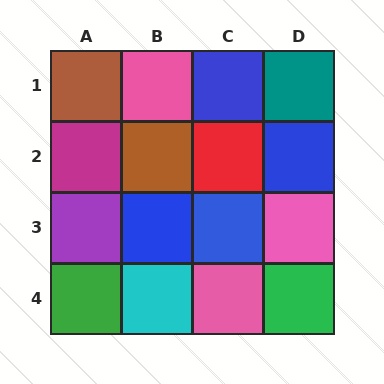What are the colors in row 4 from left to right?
Green, cyan, pink, green.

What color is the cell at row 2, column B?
Brown.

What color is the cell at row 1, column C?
Blue.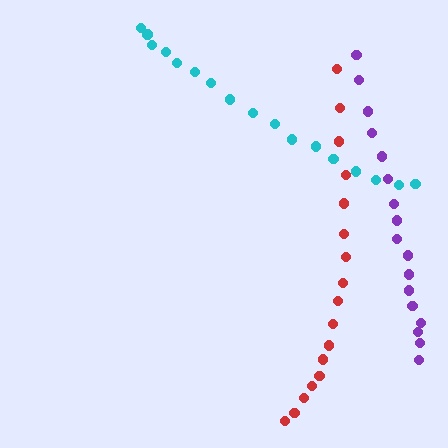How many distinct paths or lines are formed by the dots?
There are 3 distinct paths.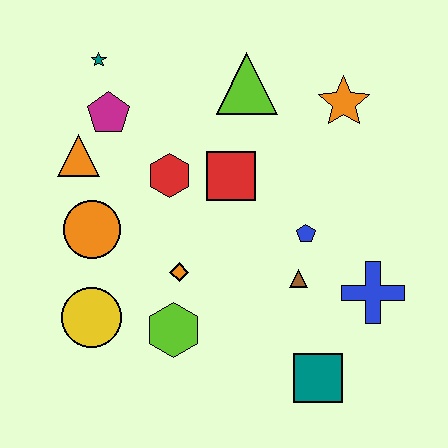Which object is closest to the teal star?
The magenta pentagon is closest to the teal star.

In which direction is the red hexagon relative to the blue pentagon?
The red hexagon is to the left of the blue pentagon.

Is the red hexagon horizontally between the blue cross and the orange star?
No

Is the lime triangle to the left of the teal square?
Yes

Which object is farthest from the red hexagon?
The teal square is farthest from the red hexagon.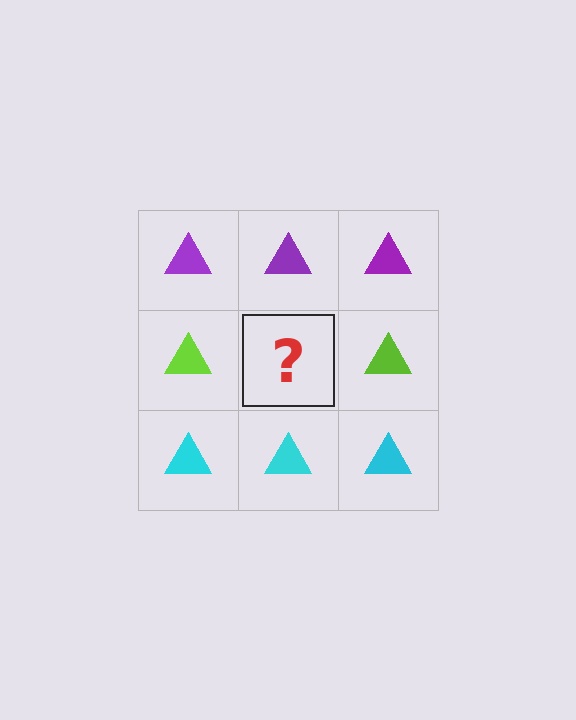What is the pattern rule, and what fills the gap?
The rule is that each row has a consistent color. The gap should be filled with a lime triangle.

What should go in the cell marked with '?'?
The missing cell should contain a lime triangle.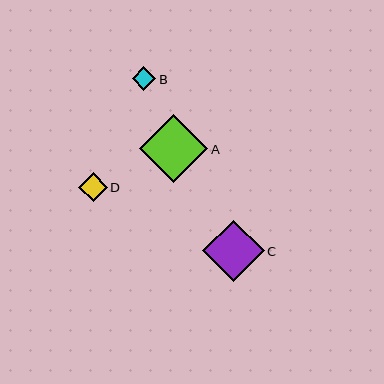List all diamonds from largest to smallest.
From largest to smallest: A, C, D, B.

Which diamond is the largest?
Diamond A is the largest with a size of approximately 68 pixels.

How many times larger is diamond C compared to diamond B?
Diamond C is approximately 2.6 times the size of diamond B.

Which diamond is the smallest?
Diamond B is the smallest with a size of approximately 23 pixels.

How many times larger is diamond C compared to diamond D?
Diamond C is approximately 2.2 times the size of diamond D.